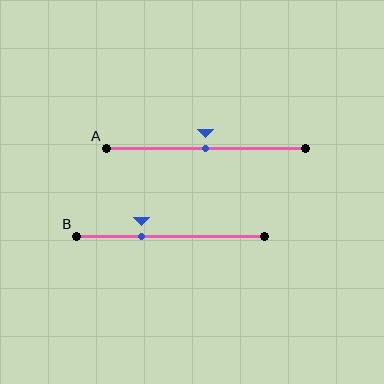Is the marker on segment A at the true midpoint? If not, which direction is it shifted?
Yes, the marker on segment A is at the true midpoint.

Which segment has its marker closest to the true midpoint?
Segment A has its marker closest to the true midpoint.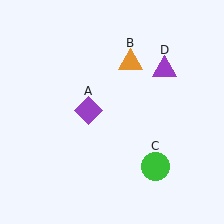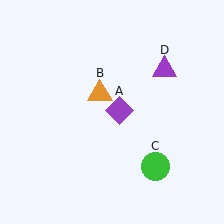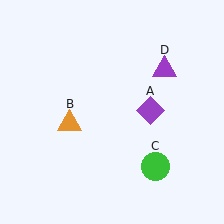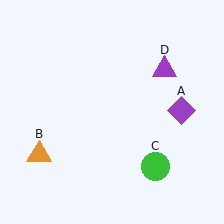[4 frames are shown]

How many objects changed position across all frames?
2 objects changed position: purple diamond (object A), orange triangle (object B).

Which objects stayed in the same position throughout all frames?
Green circle (object C) and purple triangle (object D) remained stationary.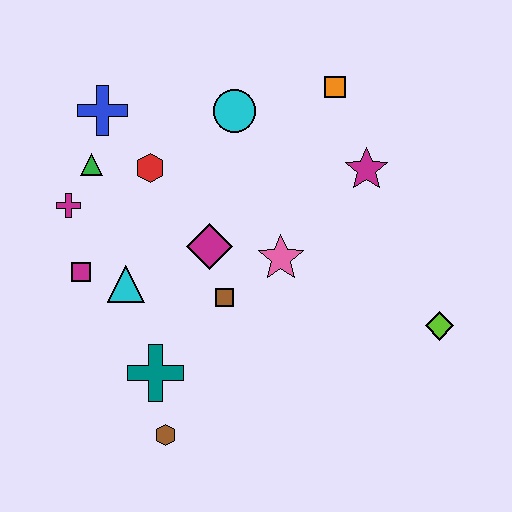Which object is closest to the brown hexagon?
The teal cross is closest to the brown hexagon.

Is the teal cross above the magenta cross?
No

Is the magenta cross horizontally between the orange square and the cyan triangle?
No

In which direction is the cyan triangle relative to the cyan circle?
The cyan triangle is below the cyan circle.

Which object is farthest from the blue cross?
The lime diamond is farthest from the blue cross.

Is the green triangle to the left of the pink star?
Yes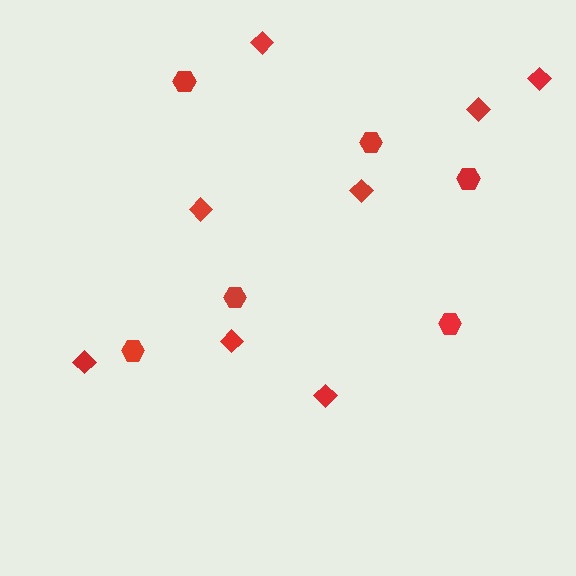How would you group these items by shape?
There are 2 groups: one group of diamonds (8) and one group of hexagons (6).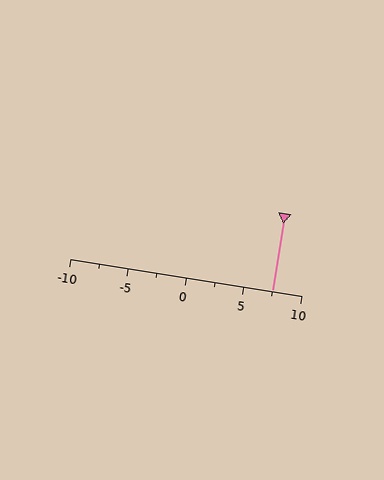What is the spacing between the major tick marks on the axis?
The major ticks are spaced 5 apart.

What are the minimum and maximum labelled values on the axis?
The axis runs from -10 to 10.